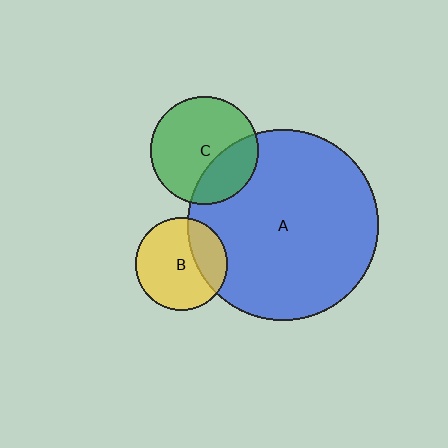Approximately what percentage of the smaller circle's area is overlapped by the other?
Approximately 30%.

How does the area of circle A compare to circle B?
Approximately 4.2 times.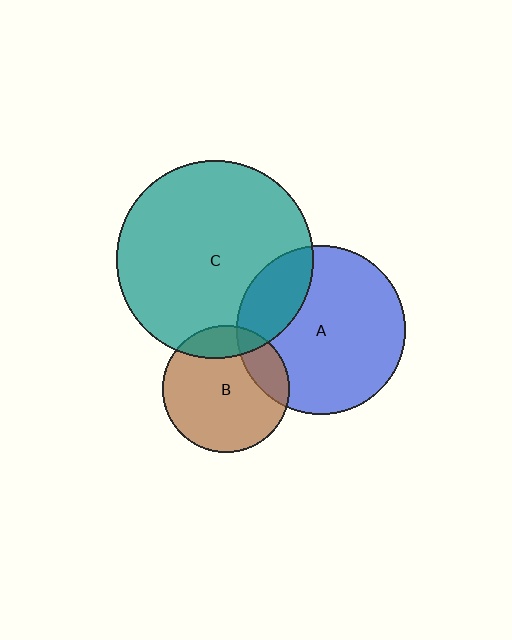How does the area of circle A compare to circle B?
Approximately 1.8 times.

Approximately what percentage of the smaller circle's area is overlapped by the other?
Approximately 15%.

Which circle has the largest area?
Circle C (teal).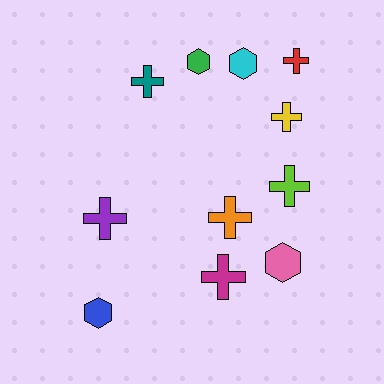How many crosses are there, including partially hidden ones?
There are 7 crosses.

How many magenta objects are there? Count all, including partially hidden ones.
There is 1 magenta object.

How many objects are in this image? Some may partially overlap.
There are 11 objects.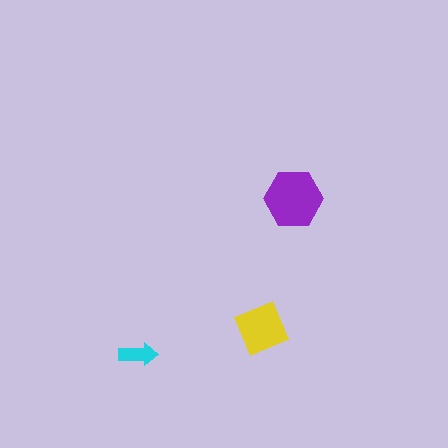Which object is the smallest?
The cyan arrow.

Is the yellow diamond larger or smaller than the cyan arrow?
Larger.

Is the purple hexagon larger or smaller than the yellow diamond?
Larger.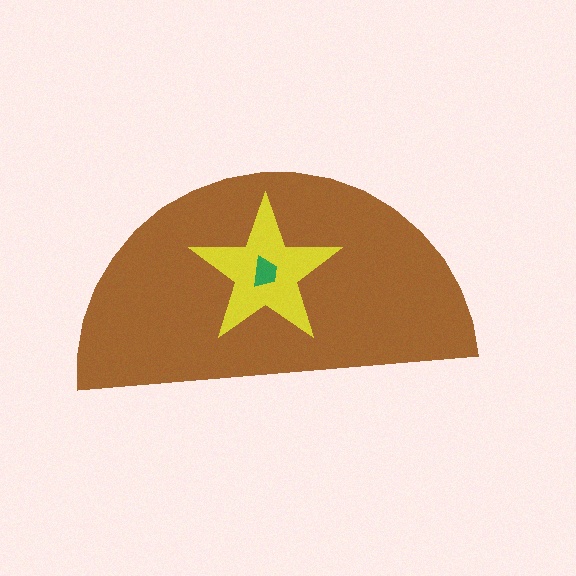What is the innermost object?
The green trapezoid.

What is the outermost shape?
The brown semicircle.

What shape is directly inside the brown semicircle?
The yellow star.